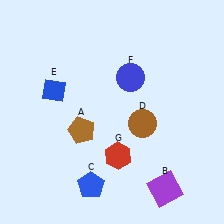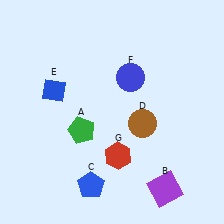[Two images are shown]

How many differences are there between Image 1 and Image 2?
There is 1 difference between the two images.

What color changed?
The pentagon (A) changed from brown in Image 1 to green in Image 2.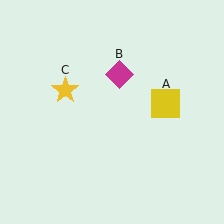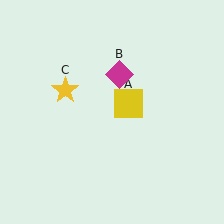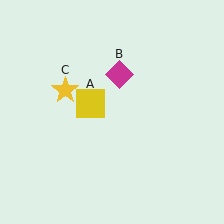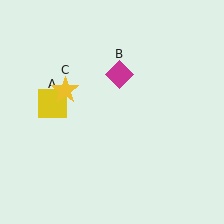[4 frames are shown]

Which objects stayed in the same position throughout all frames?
Magenta diamond (object B) and yellow star (object C) remained stationary.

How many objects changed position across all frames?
1 object changed position: yellow square (object A).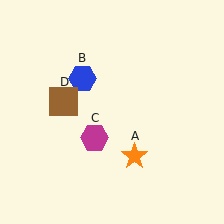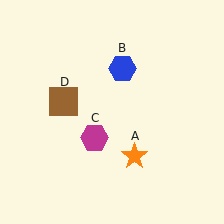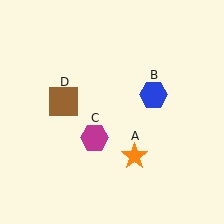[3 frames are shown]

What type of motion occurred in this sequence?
The blue hexagon (object B) rotated clockwise around the center of the scene.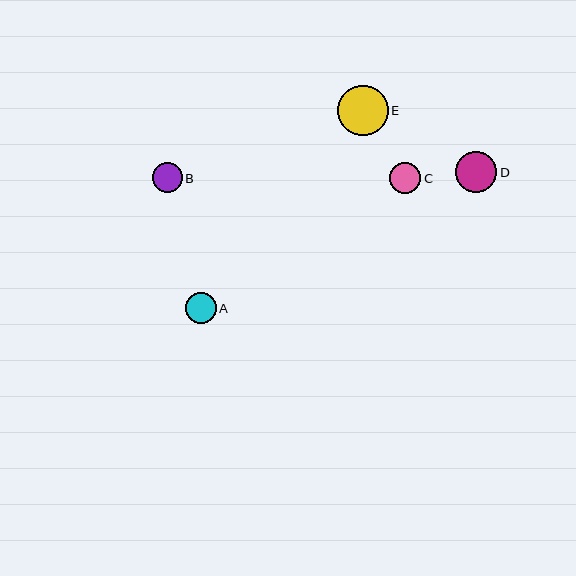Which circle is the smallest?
Circle B is the smallest with a size of approximately 30 pixels.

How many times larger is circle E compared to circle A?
Circle E is approximately 1.6 times the size of circle A.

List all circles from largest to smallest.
From largest to smallest: E, D, A, C, B.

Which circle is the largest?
Circle E is the largest with a size of approximately 51 pixels.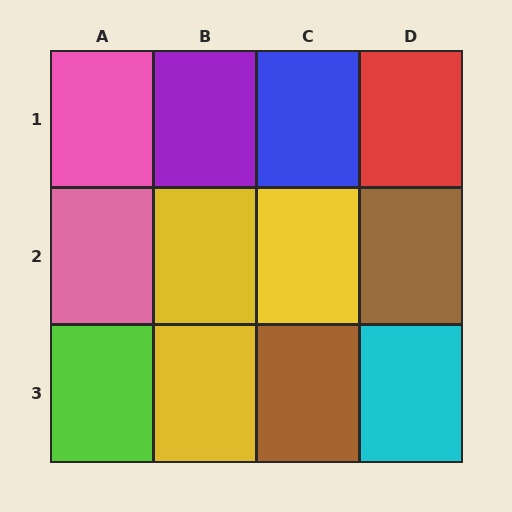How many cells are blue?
1 cell is blue.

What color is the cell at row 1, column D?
Red.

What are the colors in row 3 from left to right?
Lime, yellow, brown, cyan.